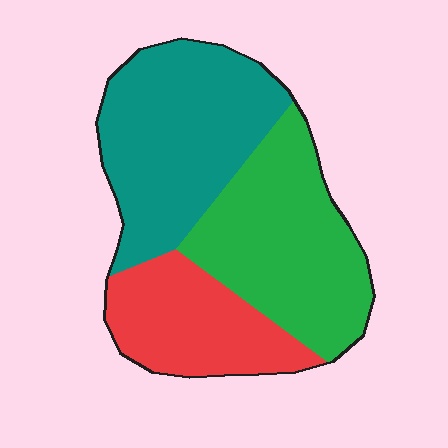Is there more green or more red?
Green.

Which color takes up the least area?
Red, at roughly 25%.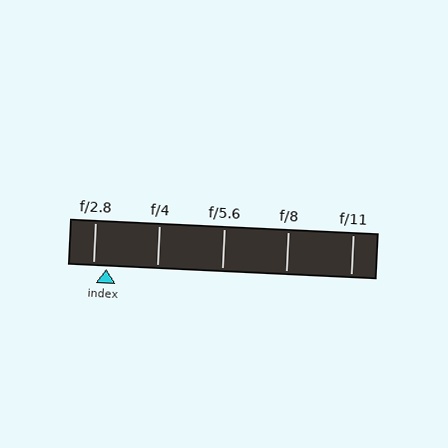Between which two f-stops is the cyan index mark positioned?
The index mark is between f/2.8 and f/4.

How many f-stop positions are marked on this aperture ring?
There are 5 f-stop positions marked.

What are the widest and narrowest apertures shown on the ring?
The widest aperture shown is f/2.8 and the narrowest is f/11.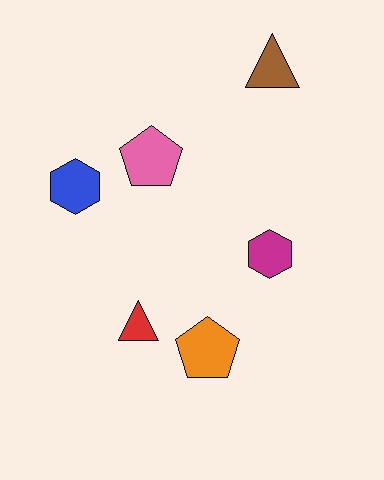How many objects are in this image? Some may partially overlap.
There are 6 objects.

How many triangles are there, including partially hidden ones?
There are 2 triangles.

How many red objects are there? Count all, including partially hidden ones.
There is 1 red object.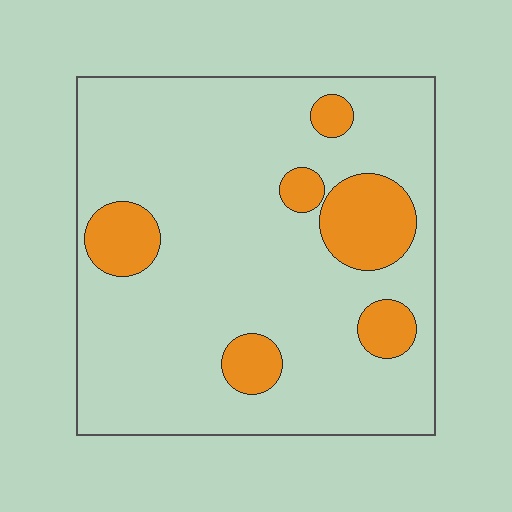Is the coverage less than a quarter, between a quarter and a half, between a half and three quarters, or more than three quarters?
Less than a quarter.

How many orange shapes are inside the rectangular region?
6.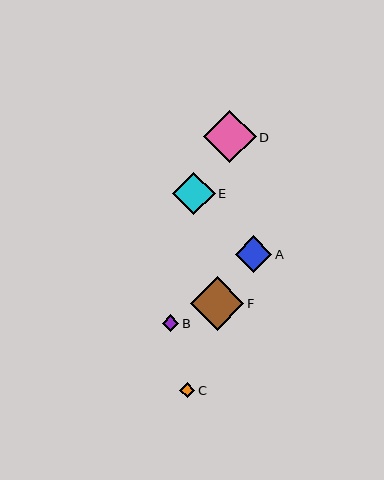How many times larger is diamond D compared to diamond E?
Diamond D is approximately 1.2 times the size of diamond E.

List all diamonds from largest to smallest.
From largest to smallest: F, D, E, A, B, C.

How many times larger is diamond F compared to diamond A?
Diamond F is approximately 1.5 times the size of diamond A.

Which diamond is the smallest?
Diamond C is the smallest with a size of approximately 15 pixels.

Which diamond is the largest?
Diamond F is the largest with a size of approximately 53 pixels.